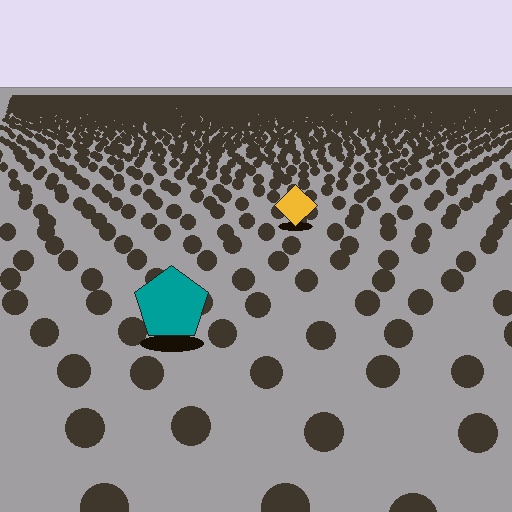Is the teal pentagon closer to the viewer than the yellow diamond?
Yes. The teal pentagon is closer — you can tell from the texture gradient: the ground texture is coarser near it.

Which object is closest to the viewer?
The teal pentagon is closest. The texture marks near it are larger and more spread out.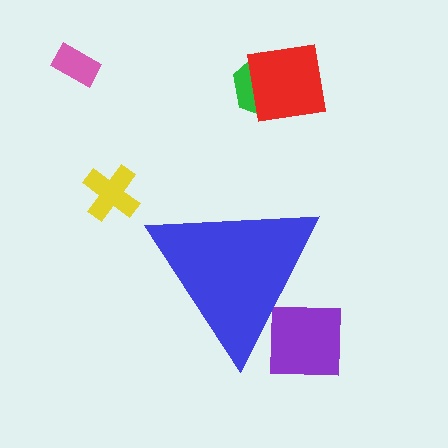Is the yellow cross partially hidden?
No, the yellow cross is fully visible.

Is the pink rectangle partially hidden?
No, the pink rectangle is fully visible.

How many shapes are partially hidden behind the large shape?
1 shape is partially hidden.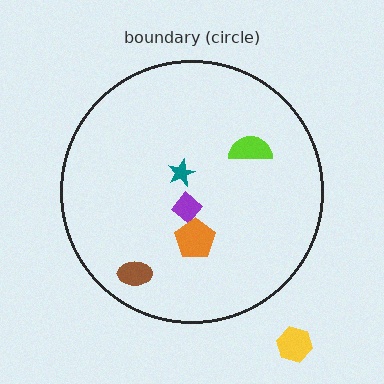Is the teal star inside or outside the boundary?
Inside.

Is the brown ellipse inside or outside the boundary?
Inside.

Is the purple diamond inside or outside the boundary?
Inside.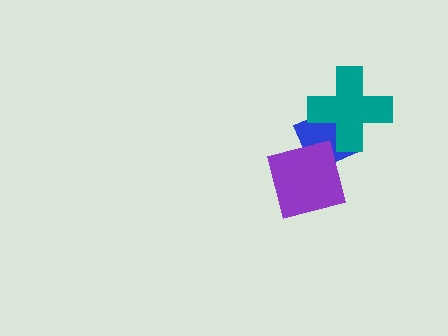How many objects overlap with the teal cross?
1 object overlaps with the teal cross.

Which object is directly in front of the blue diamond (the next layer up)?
The purple square is directly in front of the blue diamond.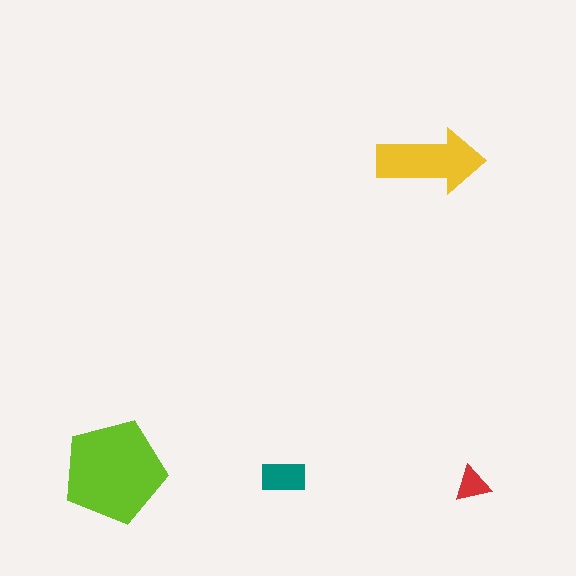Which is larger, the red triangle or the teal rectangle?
The teal rectangle.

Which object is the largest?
The lime pentagon.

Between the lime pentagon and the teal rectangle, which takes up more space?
The lime pentagon.